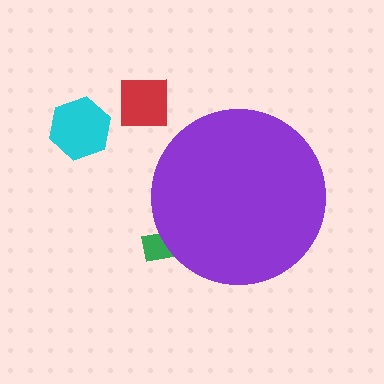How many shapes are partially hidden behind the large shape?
1 shape is partially hidden.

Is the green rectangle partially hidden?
Yes, the green rectangle is partially hidden behind the purple circle.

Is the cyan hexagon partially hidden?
No, the cyan hexagon is fully visible.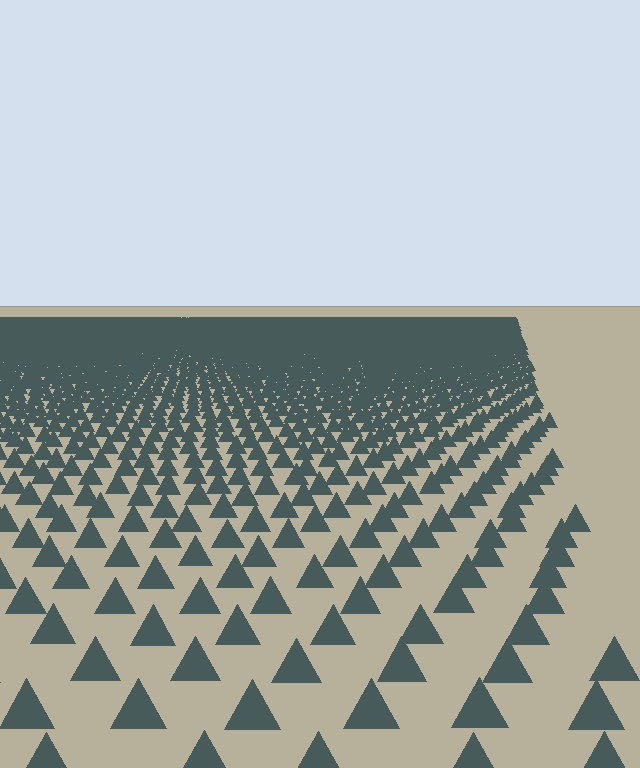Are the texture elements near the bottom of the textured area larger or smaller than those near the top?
Larger. Near the bottom, elements are closer to the viewer and appear at a bigger on-screen size.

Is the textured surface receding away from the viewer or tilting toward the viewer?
The surface is receding away from the viewer. Texture elements get smaller and denser toward the top.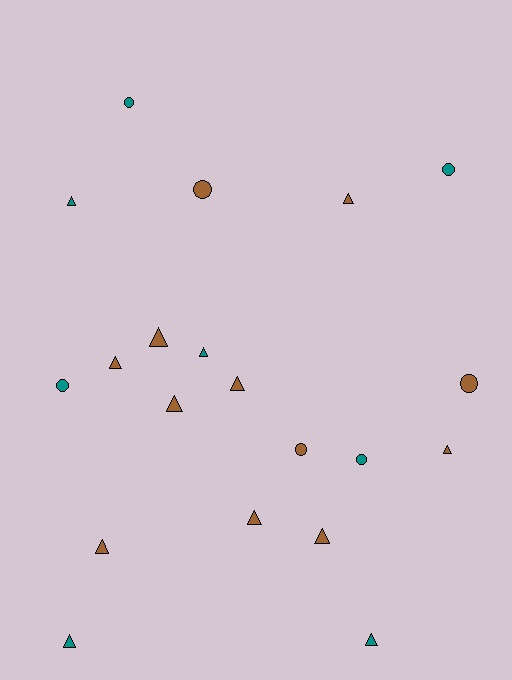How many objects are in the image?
There are 20 objects.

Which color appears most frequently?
Brown, with 12 objects.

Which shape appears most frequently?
Triangle, with 13 objects.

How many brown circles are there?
There are 3 brown circles.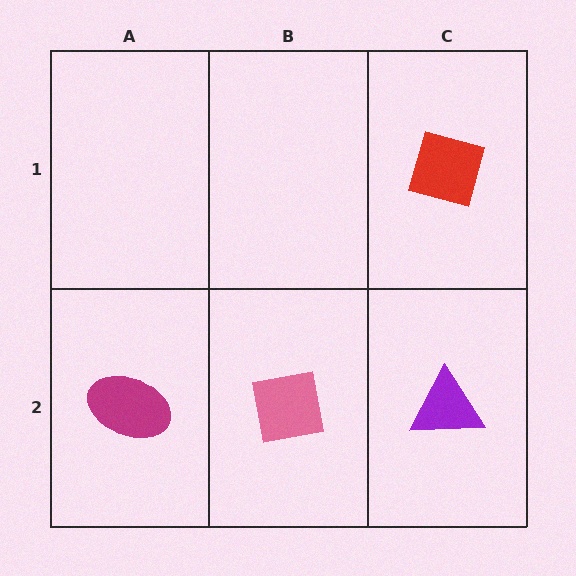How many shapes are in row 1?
1 shape.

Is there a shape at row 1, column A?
No, that cell is empty.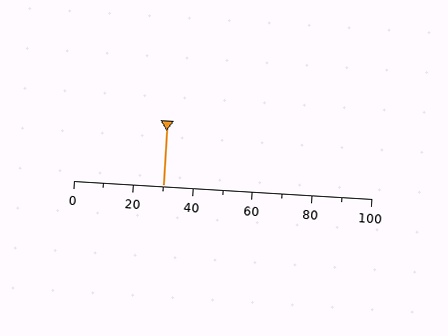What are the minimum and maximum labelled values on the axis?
The axis runs from 0 to 100.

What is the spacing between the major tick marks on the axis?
The major ticks are spaced 20 apart.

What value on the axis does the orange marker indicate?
The marker indicates approximately 30.